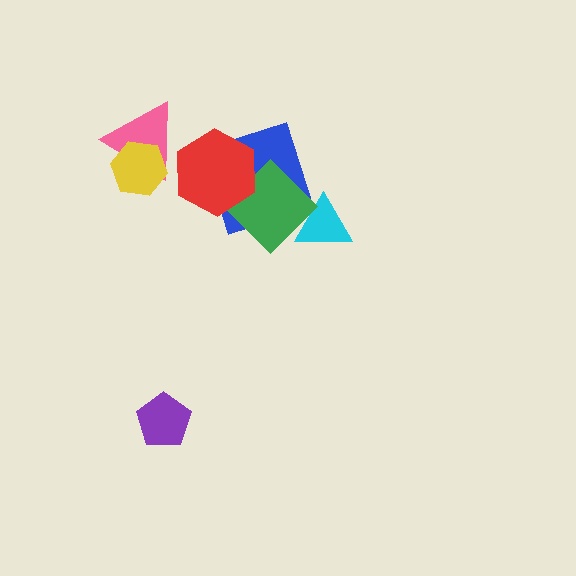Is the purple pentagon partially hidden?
No, no other shape covers it.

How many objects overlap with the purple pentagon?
0 objects overlap with the purple pentagon.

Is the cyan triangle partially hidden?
Yes, it is partially covered by another shape.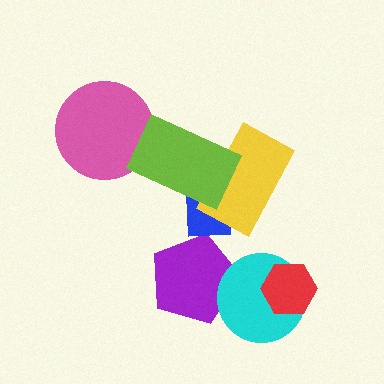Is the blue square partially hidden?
Yes, it is partially covered by another shape.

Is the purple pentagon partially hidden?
Yes, it is partially covered by another shape.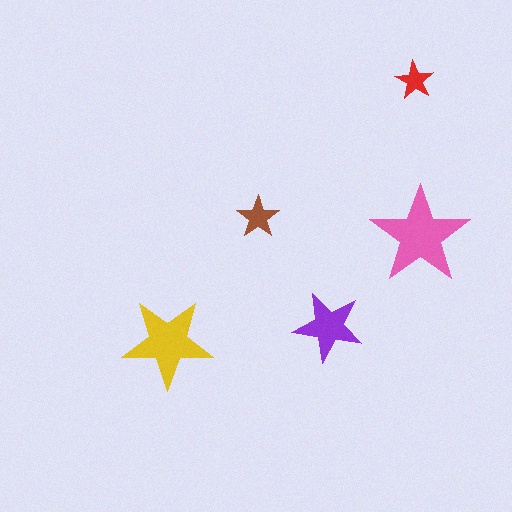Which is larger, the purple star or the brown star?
The purple one.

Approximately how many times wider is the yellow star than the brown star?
About 2 times wider.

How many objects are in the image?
There are 5 objects in the image.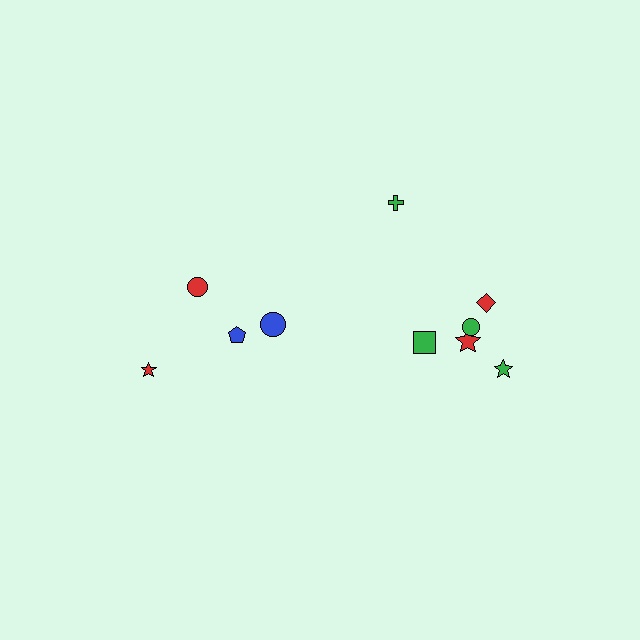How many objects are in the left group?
There are 4 objects.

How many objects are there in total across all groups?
There are 10 objects.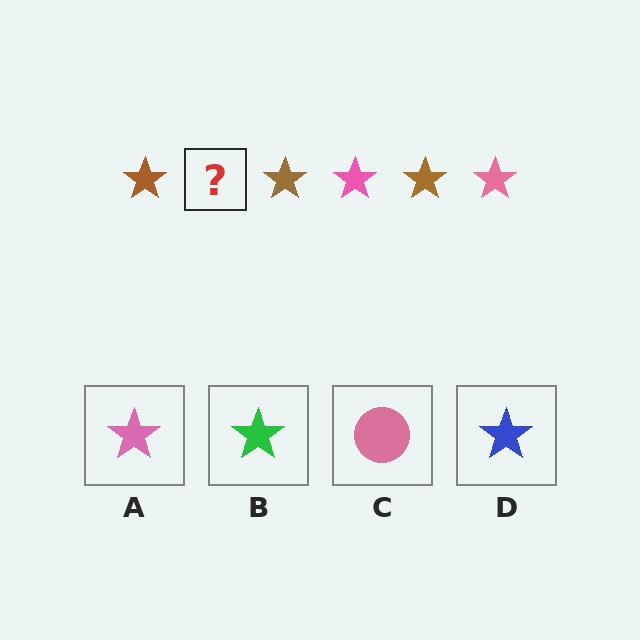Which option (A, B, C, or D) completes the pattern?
A.